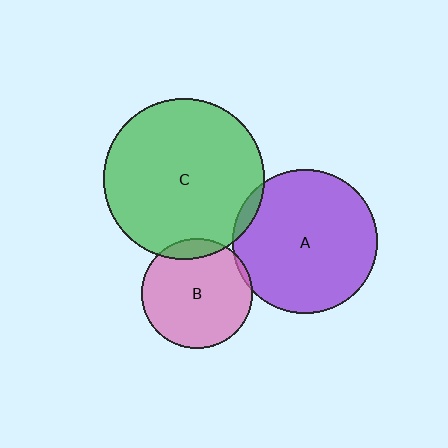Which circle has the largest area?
Circle C (green).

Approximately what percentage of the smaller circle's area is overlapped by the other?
Approximately 5%.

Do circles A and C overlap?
Yes.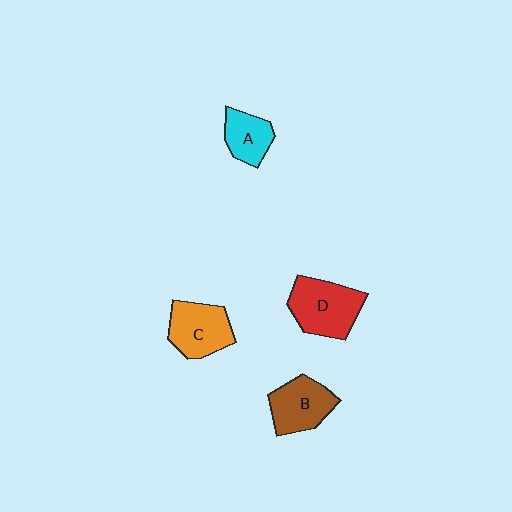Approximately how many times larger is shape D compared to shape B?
Approximately 1.2 times.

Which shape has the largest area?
Shape D (red).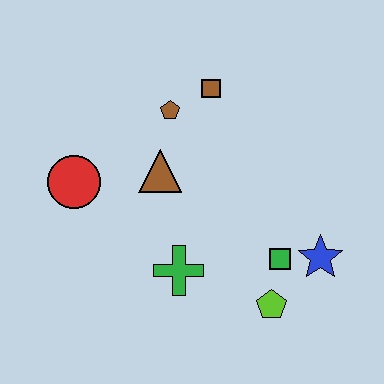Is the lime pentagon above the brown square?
No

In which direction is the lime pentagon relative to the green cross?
The lime pentagon is to the right of the green cross.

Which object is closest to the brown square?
The brown pentagon is closest to the brown square.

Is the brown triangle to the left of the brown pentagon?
Yes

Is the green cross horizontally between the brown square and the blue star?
No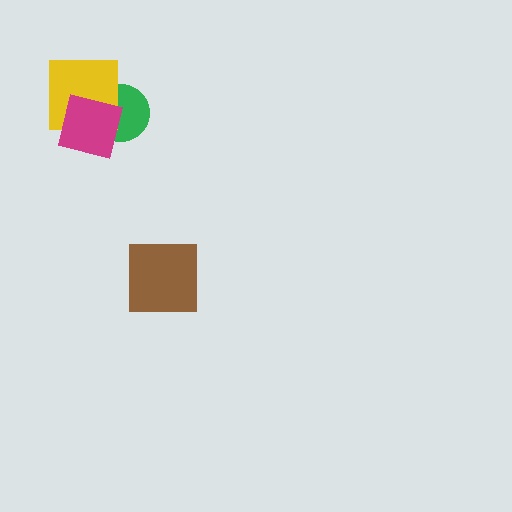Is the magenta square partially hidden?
No, no other shape covers it.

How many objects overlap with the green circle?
2 objects overlap with the green circle.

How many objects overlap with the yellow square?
2 objects overlap with the yellow square.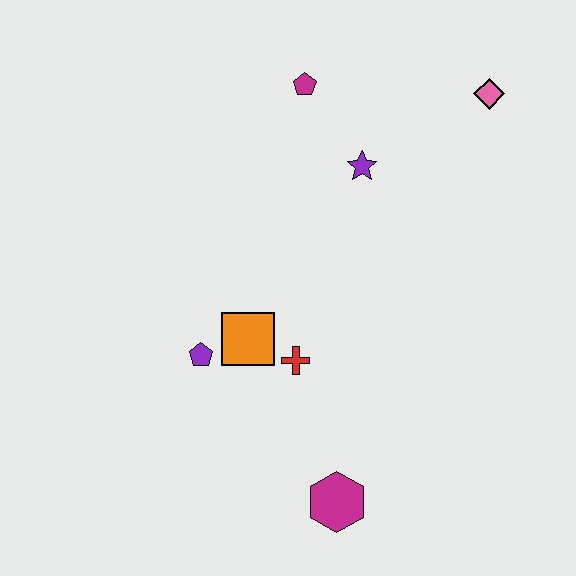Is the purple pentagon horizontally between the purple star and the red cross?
No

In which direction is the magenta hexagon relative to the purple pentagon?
The magenta hexagon is below the purple pentagon.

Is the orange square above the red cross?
Yes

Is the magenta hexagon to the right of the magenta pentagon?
Yes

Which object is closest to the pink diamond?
The purple star is closest to the pink diamond.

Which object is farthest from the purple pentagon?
The pink diamond is farthest from the purple pentagon.